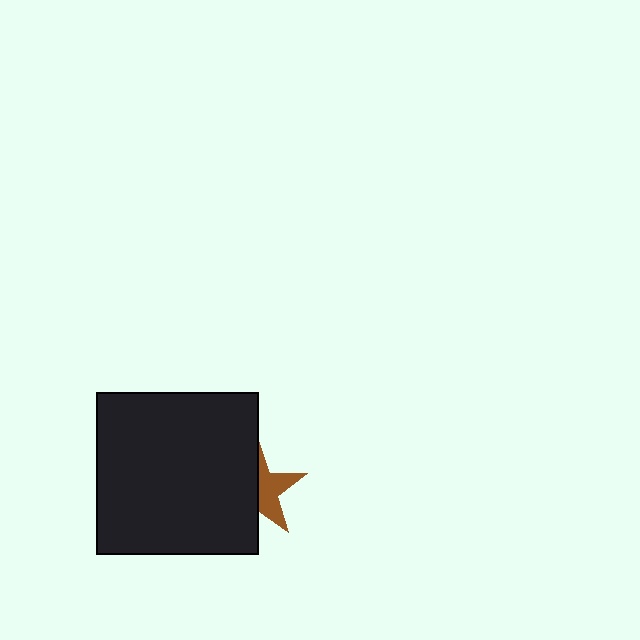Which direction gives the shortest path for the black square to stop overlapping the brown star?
Moving left gives the shortest separation.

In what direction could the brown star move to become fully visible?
The brown star could move right. That would shift it out from behind the black square entirely.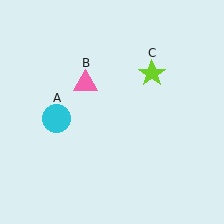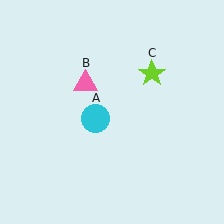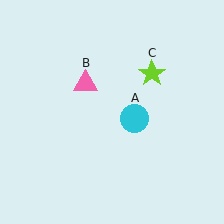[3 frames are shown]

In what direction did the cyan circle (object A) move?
The cyan circle (object A) moved right.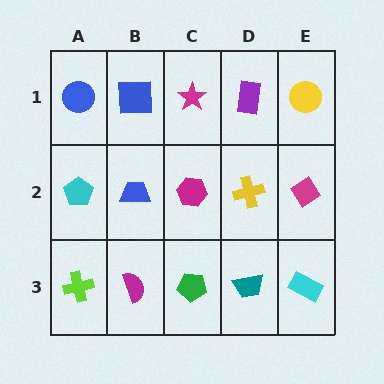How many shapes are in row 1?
5 shapes.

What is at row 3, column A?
A lime cross.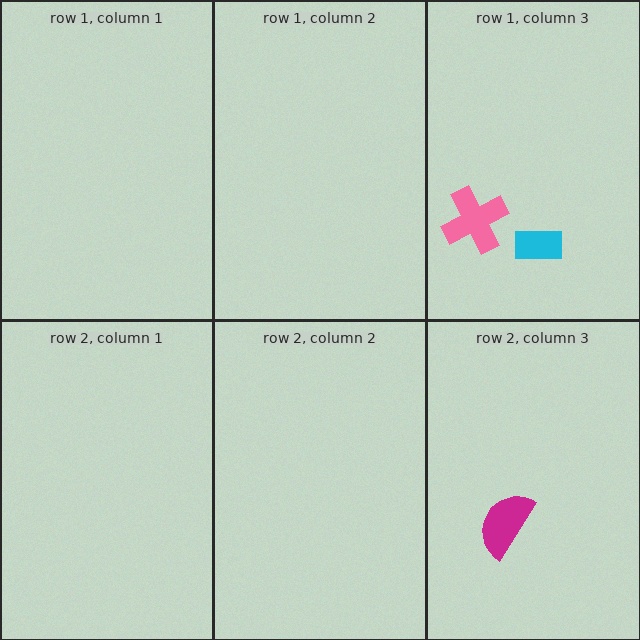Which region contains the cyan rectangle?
The row 1, column 3 region.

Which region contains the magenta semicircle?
The row 2, column 3 region.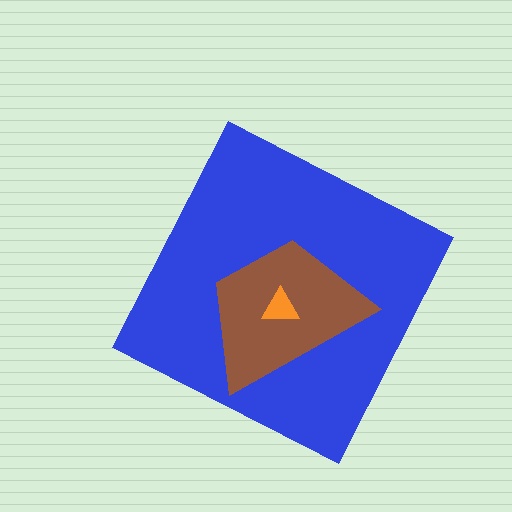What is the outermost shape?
The blue diamond.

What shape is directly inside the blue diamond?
The brown trapezoid.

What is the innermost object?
The orange triangle.